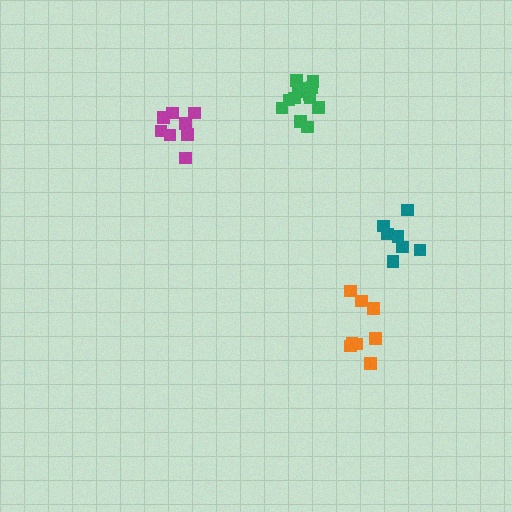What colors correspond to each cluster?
The clusters are colored: orange, magenta, green, teal.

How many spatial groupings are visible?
There are 4 spatial groupings.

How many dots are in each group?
Group 1: 8 dots, Group 2: 8 dots, Group 3: 13 dots, Group 4: 7 dots (36 total).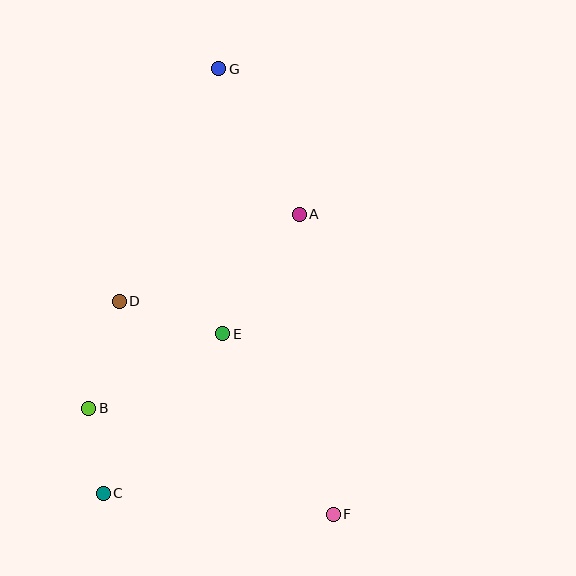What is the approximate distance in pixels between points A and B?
The distance between A and B is approximately 286 pixels.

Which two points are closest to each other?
Points B and C are closest to each other.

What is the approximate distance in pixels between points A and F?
The distance between A and F is approximately 302 pixels.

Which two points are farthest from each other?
Points F and G are farthest from each other.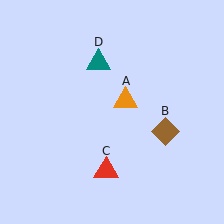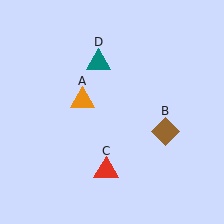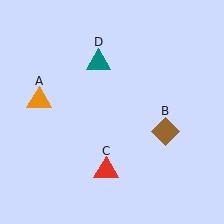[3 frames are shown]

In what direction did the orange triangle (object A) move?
The orange triangle (object A) moved left.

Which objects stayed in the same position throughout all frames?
Brown diamond (object B) and red triangle (object C) and teal triangle (object D) remained stationary.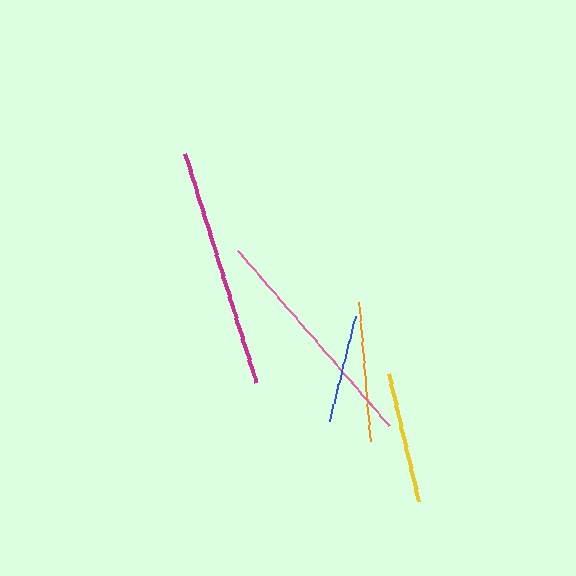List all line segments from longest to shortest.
From longest to shortest: magenta, pink, orange, yellow, blue.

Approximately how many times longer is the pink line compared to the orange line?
The pink line is approximately 1.7 times the length of the orange line.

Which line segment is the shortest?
The blue line is the shortest at approximately 108 pixels.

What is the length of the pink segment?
The pink segment is approximately 232 pixels long.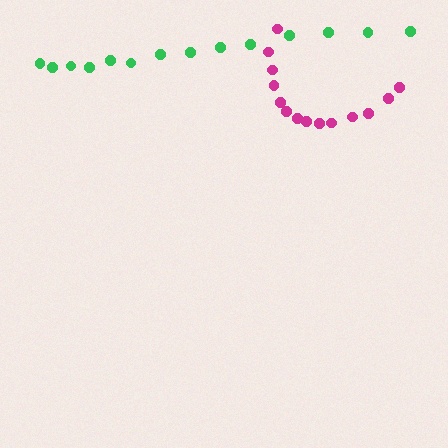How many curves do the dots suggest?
There are 2 distinct paths.